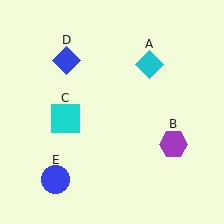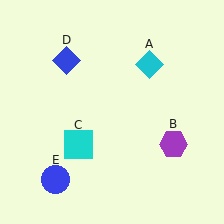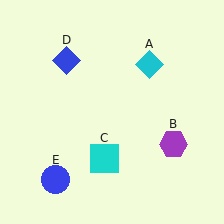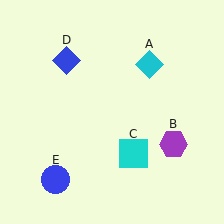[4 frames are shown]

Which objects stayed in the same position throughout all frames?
Cyan diamond (object A) and purple hexagon (object B) and blue diamond (object D) and blue circle (object E) remained stationary.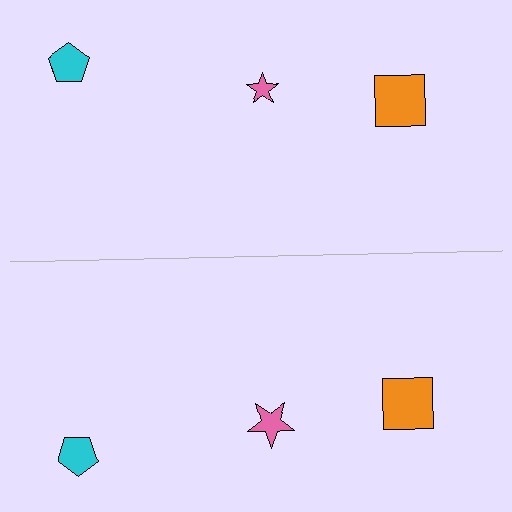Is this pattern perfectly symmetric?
No, the pattern is not perfectly symmetric. The pink star on the bottom side has a different size than its mirror counterpart.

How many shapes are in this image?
There are 6 shapes in this image.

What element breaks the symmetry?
The pink star on the bottom side has a different size than its mirror counterpart.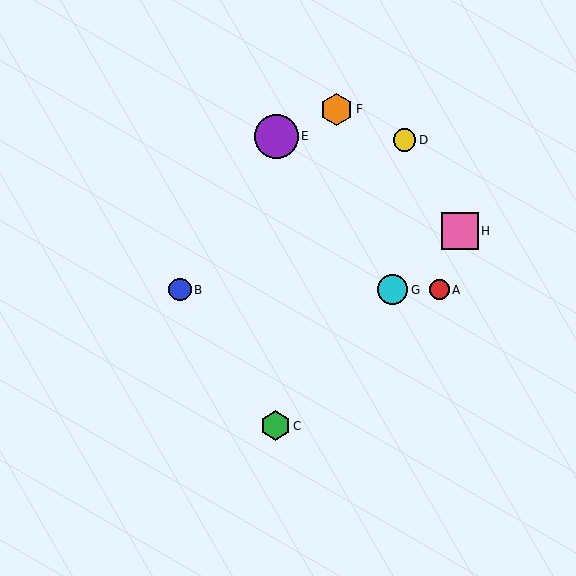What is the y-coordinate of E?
Object E is at y≈136.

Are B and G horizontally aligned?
Yes, both are at y≈290.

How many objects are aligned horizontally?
3 objects (A, B, G) are aligned horizontally.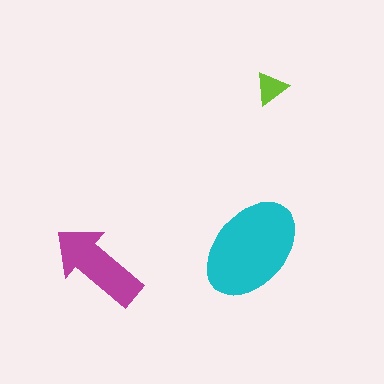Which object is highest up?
The lime triangle is topmost.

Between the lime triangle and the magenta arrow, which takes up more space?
The magenta arrow.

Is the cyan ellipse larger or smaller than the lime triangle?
Larger.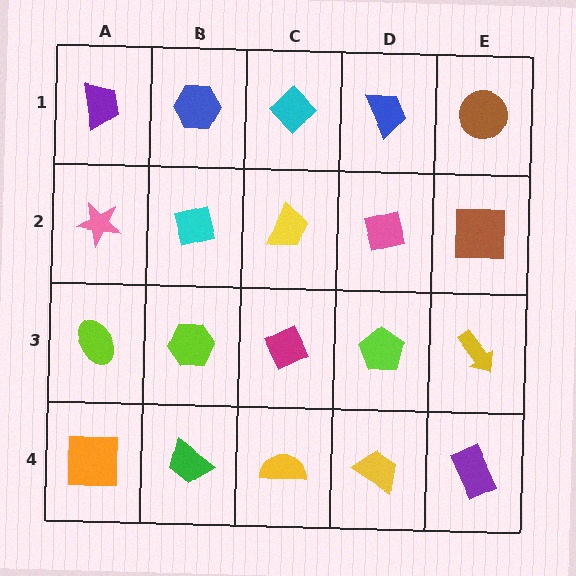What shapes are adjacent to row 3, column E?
A brown square (row 2, column E), a purple rectangle (row 4, column E), a lime pentagon (row 3, column D).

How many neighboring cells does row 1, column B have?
3.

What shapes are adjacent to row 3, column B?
A cyan square (row 2, column B), a green trapezoid (row 4, column B), a lime ellipse (row 3, column A), a magenta diamond (row 3, column C).